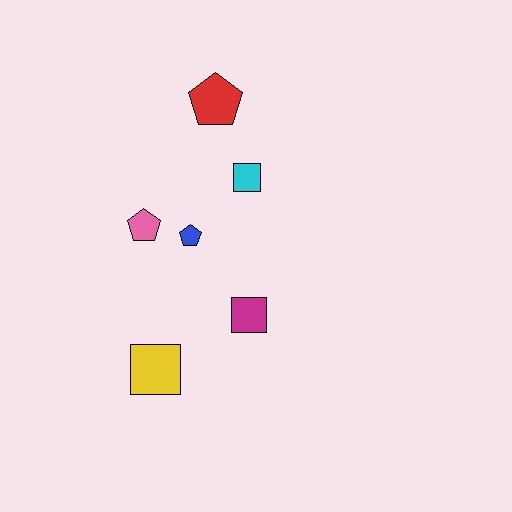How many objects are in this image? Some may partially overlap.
There are 6 objects.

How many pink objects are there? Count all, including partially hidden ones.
There is 1 pink object.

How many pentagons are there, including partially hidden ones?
There are 3 pentagons.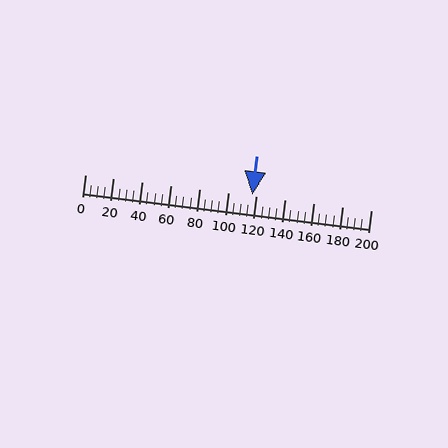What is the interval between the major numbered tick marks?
The major tick marks are spaced 20 units apart.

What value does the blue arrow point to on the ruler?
The blue arrow points to approximately 117.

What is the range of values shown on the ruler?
The ruler shows values from 0 to 200.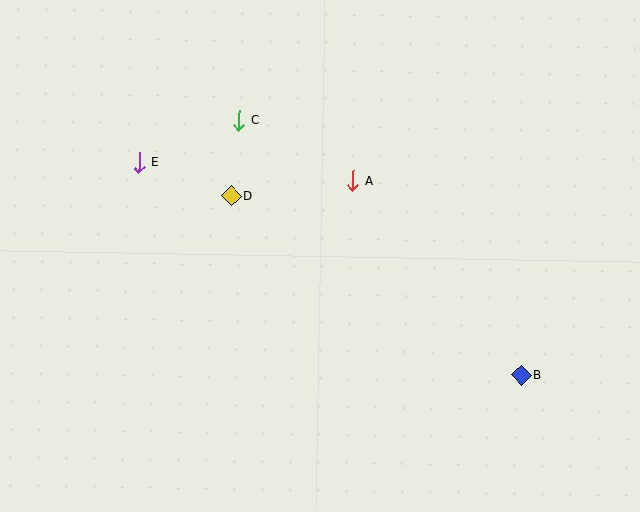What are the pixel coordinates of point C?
Point C is at (239, 120).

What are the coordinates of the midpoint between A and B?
The midpoint between A and B is at (437, 278).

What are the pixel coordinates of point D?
Point D is at (231, 196).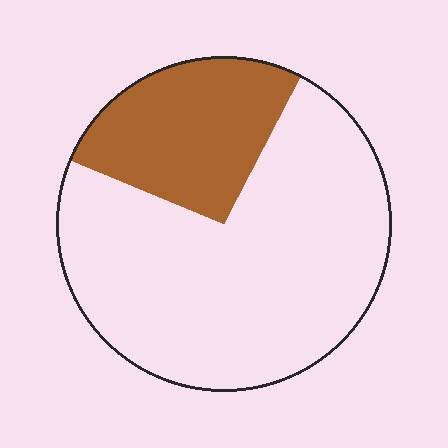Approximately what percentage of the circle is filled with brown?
Approximately 25%.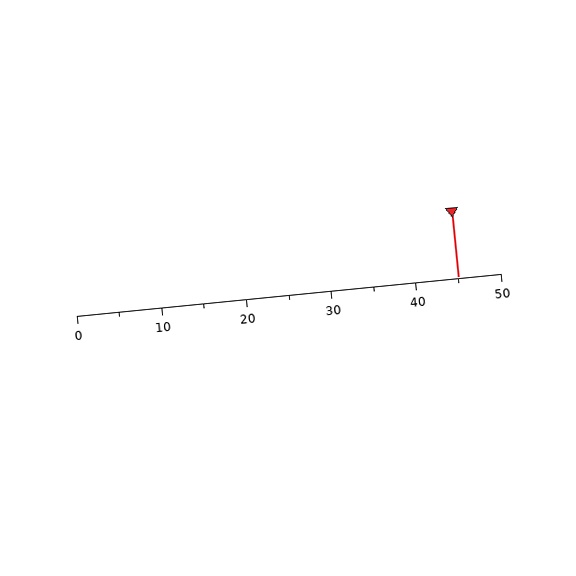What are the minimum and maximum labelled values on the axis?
The axis runs from 0 to 50.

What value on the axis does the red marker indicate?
The marker indicates approximately 45.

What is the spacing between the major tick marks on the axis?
The major ticks are spaced 10 apart.